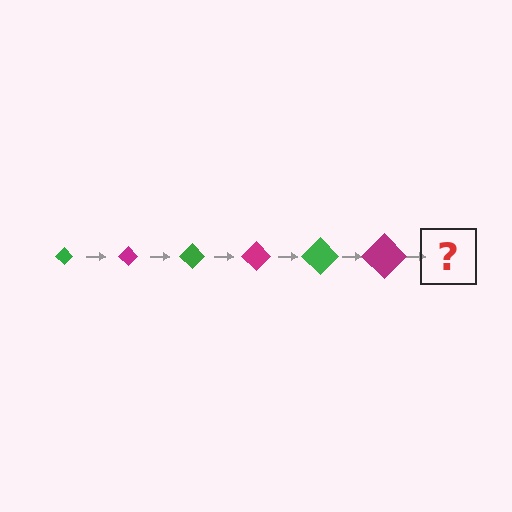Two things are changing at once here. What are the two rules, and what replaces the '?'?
The two rules are that the diamond grows larger each step and the color cycles through green and magenta. The '?' should be a green diamond, larger than the previous one.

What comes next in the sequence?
The next element should be a green diamond, larger than the previous one.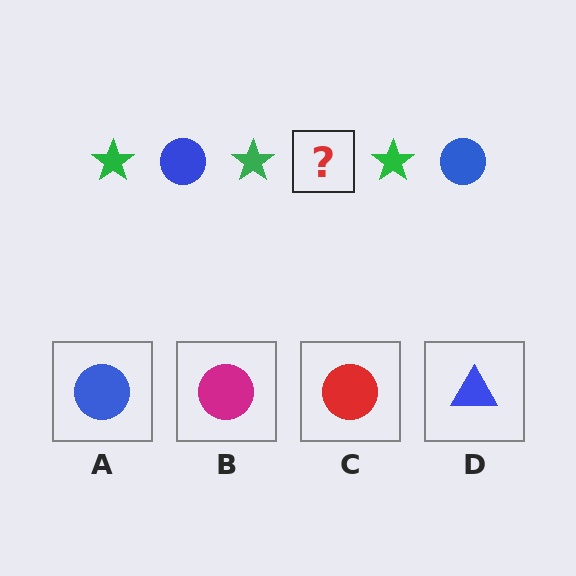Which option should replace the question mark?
Option A.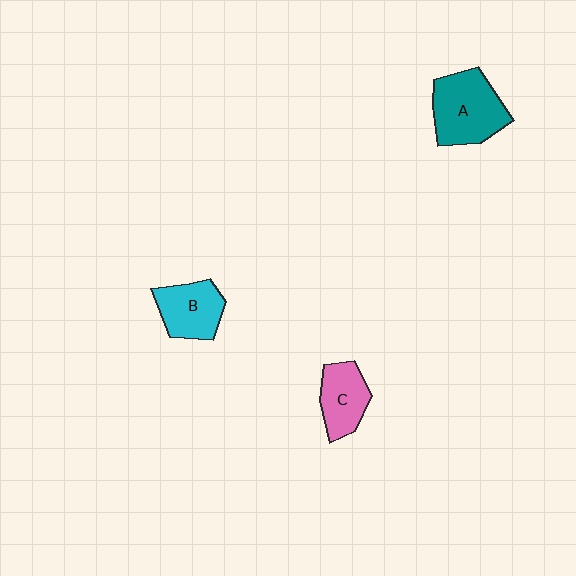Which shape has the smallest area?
Shape C (pink).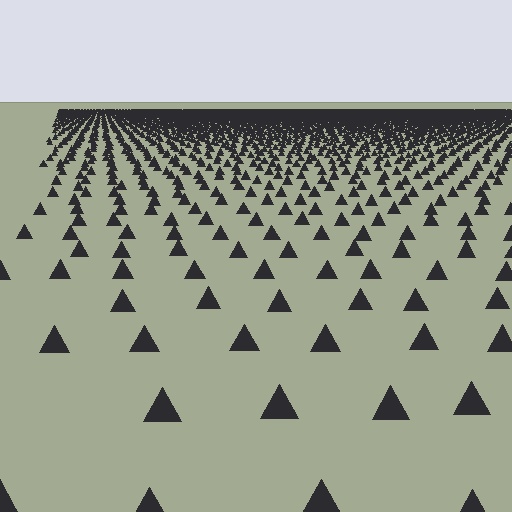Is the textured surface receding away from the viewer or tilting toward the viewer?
The surface is receding away from the viewer. Texture elements get smaller and denser toward the top.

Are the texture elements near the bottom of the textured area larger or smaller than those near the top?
Larger. Near the bottom, elements are closer to the viewer and appear at a bigger on-screen size.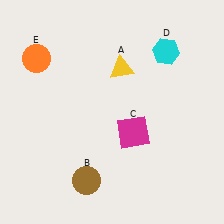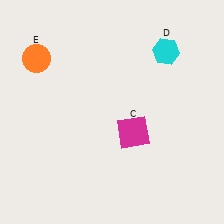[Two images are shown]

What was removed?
The yellow triangle (A), the brown circle (B) were removed in Image 2.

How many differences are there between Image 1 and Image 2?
There are 2 differences between the two images.